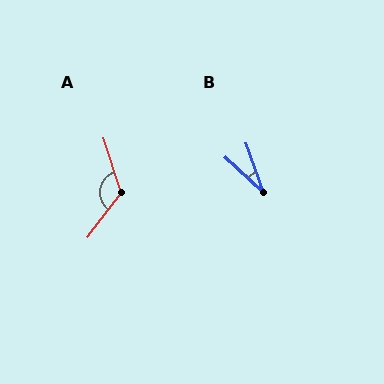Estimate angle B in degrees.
Approximately 28 degrees.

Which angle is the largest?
A, at approximately 125 degrees.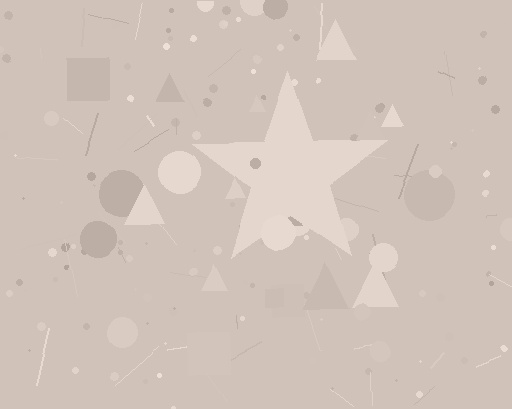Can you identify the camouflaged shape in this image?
The camouflaged shape is a star.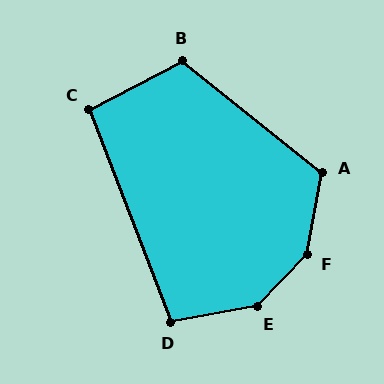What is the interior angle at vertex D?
Approximately 101 degrees (obtuse).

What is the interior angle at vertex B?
Approximately 114 degrees (obtuse).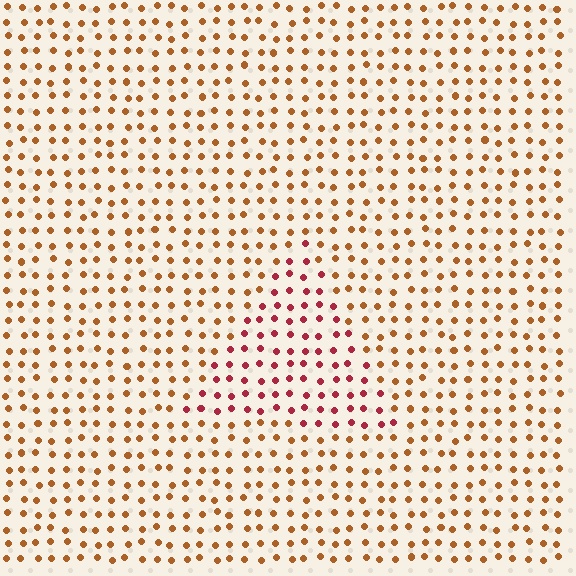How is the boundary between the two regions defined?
The boundary is defined purely by a slight shift in hue (about 38 degrees). Spacing, size, and orientation are identical on both sides.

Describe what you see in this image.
The image is filled with small brown elements in a uniform arrangement. A triangle-shaped region is visible where the elements are tinted to a slightly different hue, forming a subtle color boundary.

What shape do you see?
I see a triangle.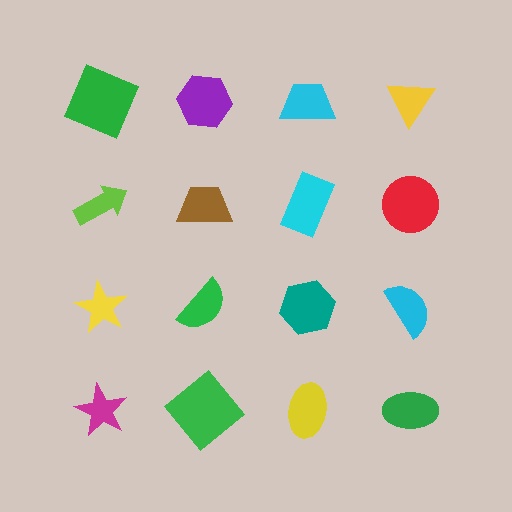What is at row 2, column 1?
A lime arrow.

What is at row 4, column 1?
A magenta star.